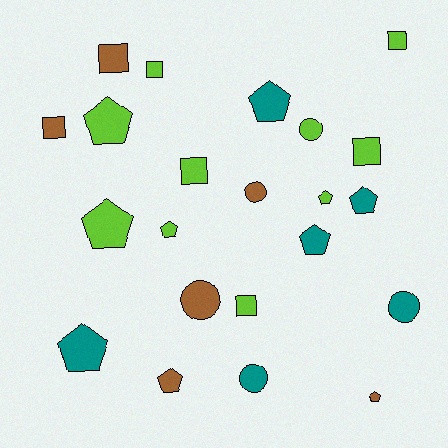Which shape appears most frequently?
Pentagon, with 10 objects.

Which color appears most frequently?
Lime, with 10 objects.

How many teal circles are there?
There are 2 teal circles.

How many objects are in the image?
There are 22 objects.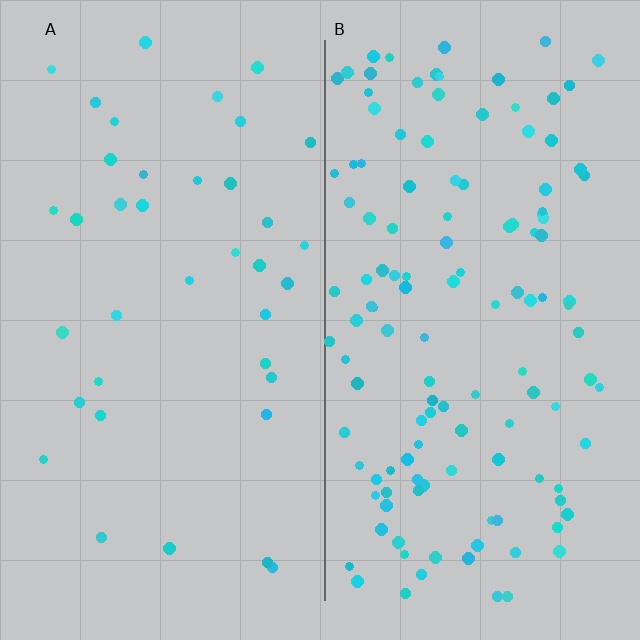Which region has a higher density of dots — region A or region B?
B (the right).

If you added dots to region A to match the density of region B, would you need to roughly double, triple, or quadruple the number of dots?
Approximately triple.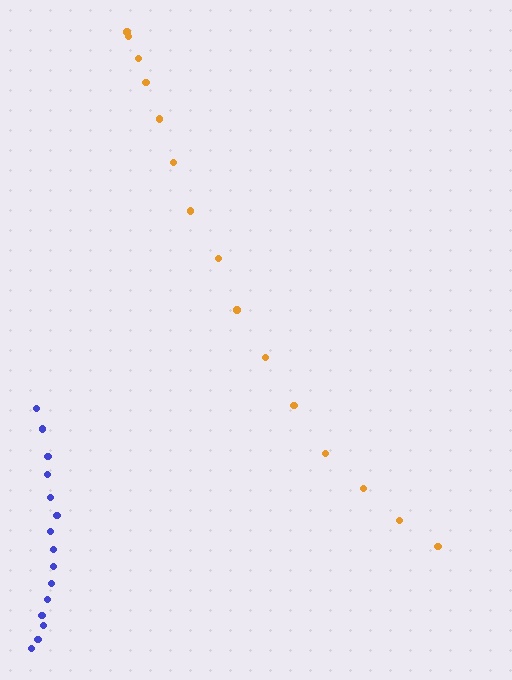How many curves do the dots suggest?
There are 2 distinct paths.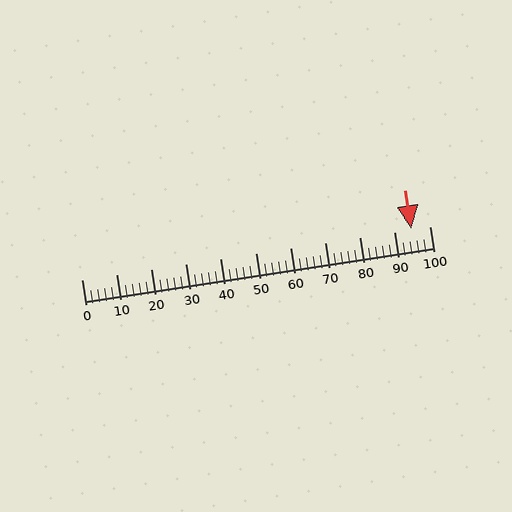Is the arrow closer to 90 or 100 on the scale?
The arrow is closer to 90.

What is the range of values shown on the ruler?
The ruler shows values from 0 to 100.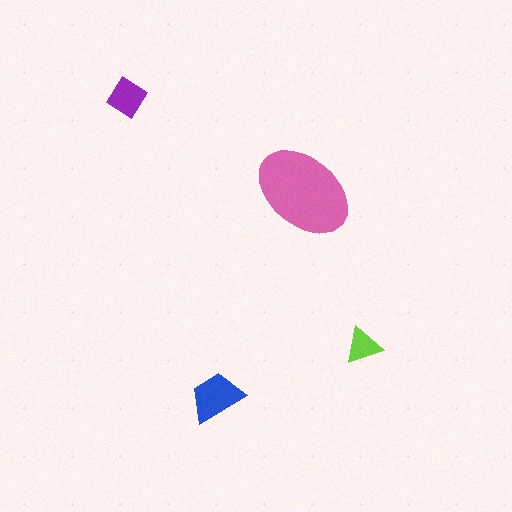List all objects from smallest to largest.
The lime triangle, the purple diamond, the blue trapezoid, the pink ellipse.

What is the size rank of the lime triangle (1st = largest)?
4th.